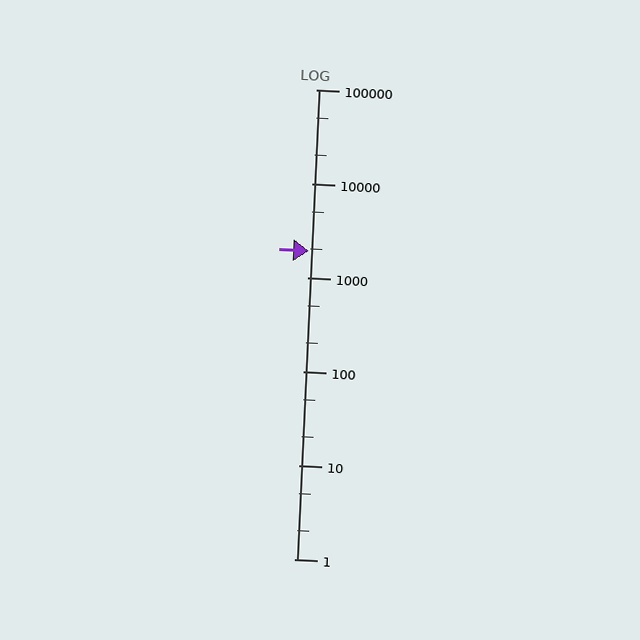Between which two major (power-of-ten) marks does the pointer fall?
The pointer is between 1000 and 10000.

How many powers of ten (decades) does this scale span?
The scale spans 5 decades, from 1 to 100000.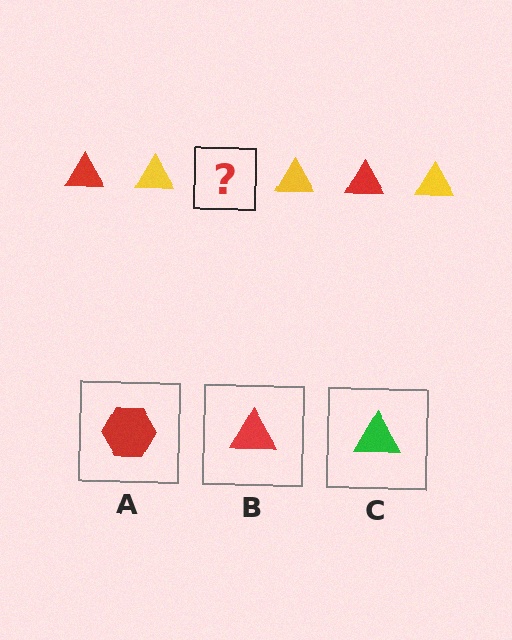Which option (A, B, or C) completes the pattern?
B.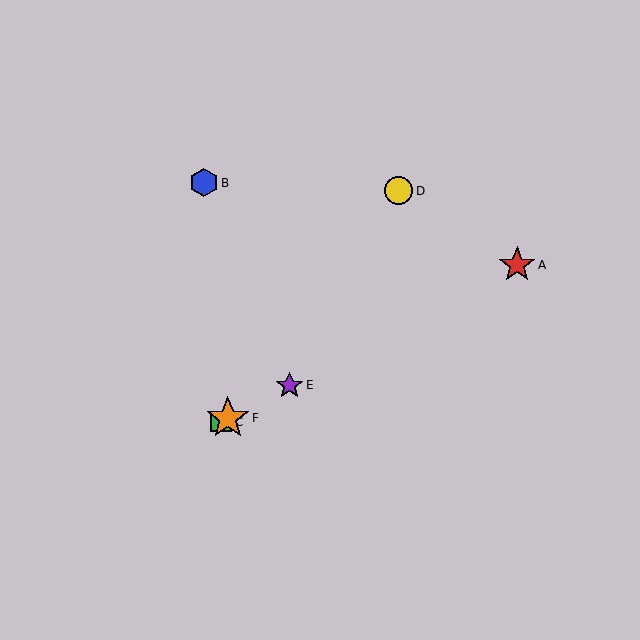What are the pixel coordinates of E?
Object E is at (290, 385).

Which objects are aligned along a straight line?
Objects A, C, E, F are aligned along a straight line.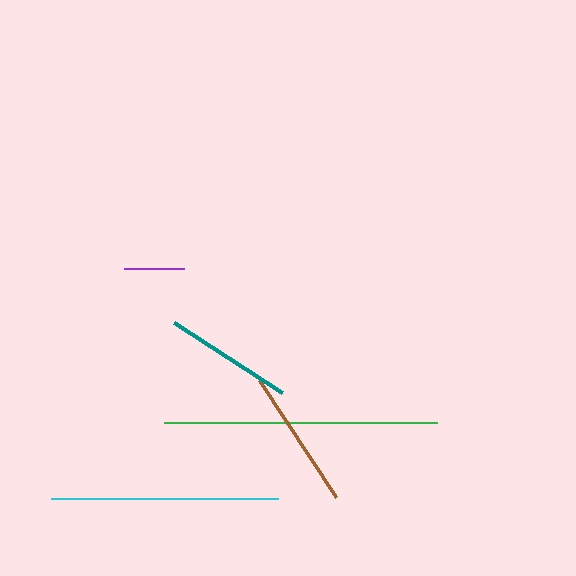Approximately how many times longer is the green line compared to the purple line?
The green line is approximately 4.5 times the length of the purple line.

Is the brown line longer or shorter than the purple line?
The brown line is longer than the purple line.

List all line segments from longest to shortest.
From longest to shortest: green, cyan, brown, teal, purple.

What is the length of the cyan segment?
The cyan segment is approximately 227 pixels long.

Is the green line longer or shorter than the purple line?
The green line is longer than the purple line.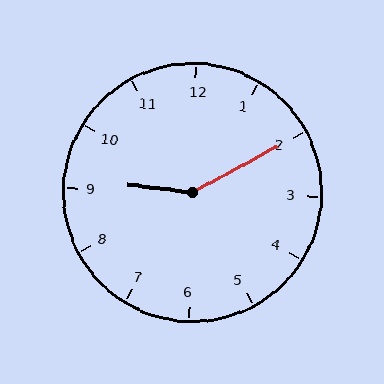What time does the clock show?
9:10.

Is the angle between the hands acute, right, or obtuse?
It is obtuse.